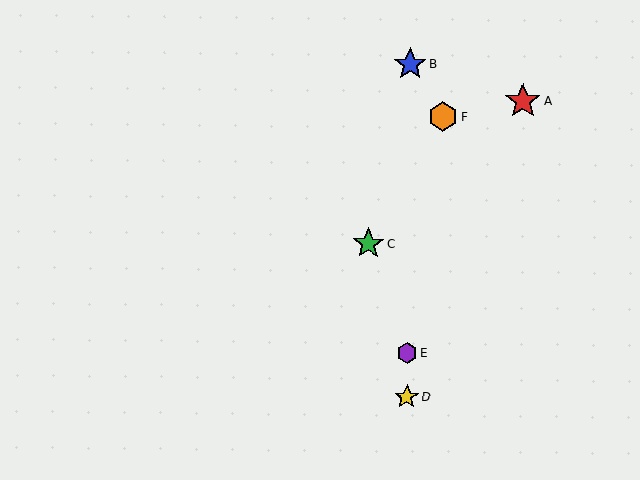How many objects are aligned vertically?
3 objects (B, D, E) are aligned vertically.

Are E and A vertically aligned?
No, E is at x≈407 and A is at x≈523.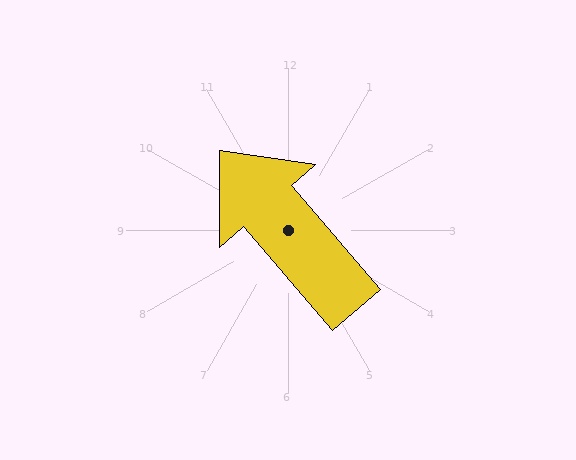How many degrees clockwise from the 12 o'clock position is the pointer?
Approximately 319 degrees.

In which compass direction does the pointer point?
Northwest.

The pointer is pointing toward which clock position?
Roughly 11 o'clock.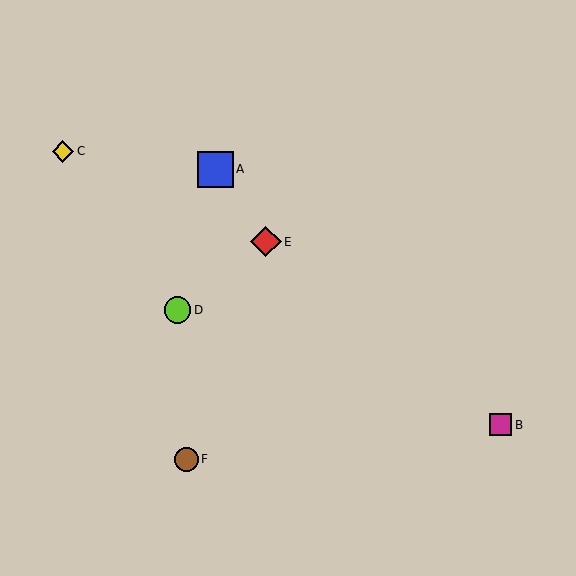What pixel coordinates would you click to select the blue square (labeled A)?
Click at (216, 169) to select the blue square A.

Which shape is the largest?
The blue square (labeled A) is the largest.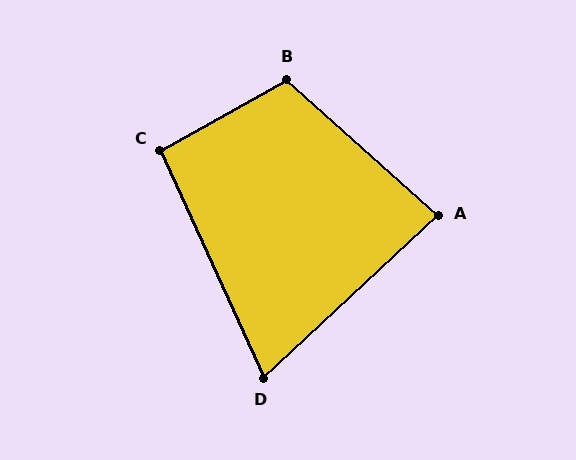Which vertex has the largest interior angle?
B, at approximately 109 degrees.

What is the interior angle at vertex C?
Approximately 95 degrees (approximately right).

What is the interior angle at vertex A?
Approximately 85 degrees (approximately right).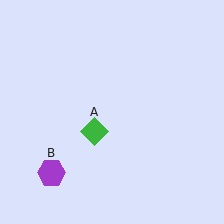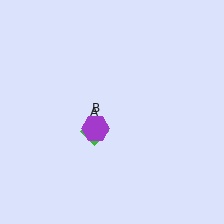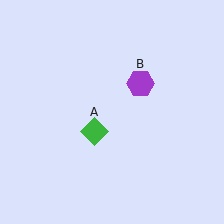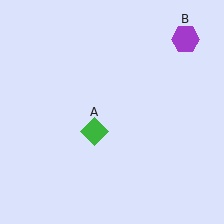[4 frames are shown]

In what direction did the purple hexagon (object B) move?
The purple hexagon (object B) moved up and to the right.